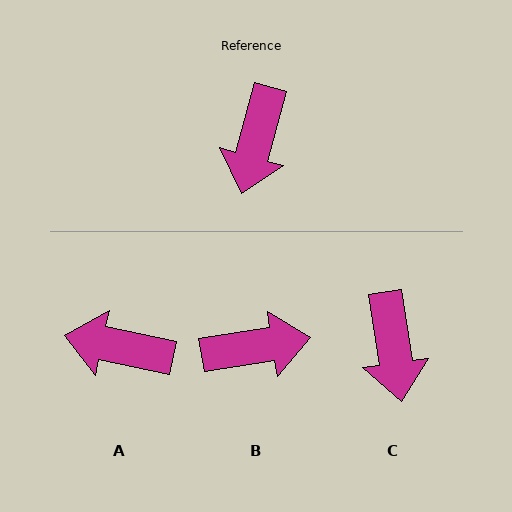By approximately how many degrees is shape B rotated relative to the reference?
Approximately 115 degrees counter-clockwise.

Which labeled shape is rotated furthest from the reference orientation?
B, about 115 degrees away.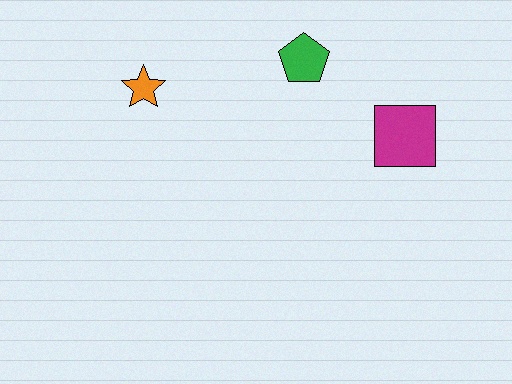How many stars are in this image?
There is 1 star.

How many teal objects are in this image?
There are no teal objects.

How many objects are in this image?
There are 3 objects.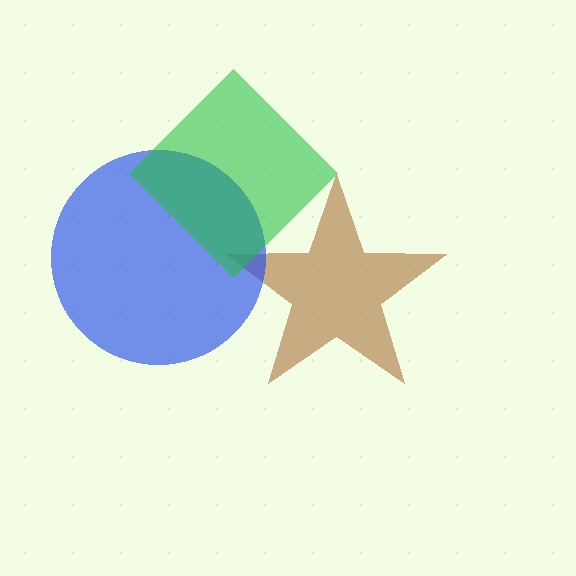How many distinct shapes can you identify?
There are 3 distinct shapes: a brown star, a blue circle, a green diamond.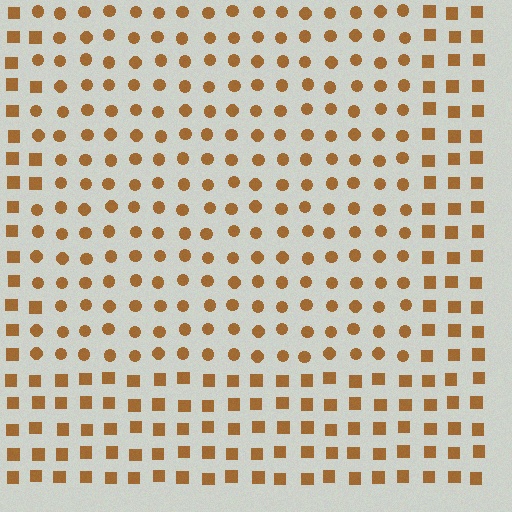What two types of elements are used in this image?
The image uses circles inside the rectangle region and squares outside it.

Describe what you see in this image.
The image is filled with small brown elements arranged in a uniform grid. A rectangle-shaped region contains circles, while the surrounding area contains squares. The boundary is defined purely by the change in element shape.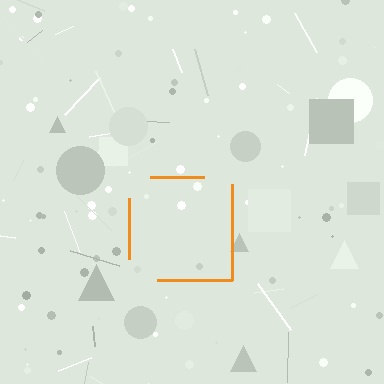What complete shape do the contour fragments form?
The contour fragments form a square.